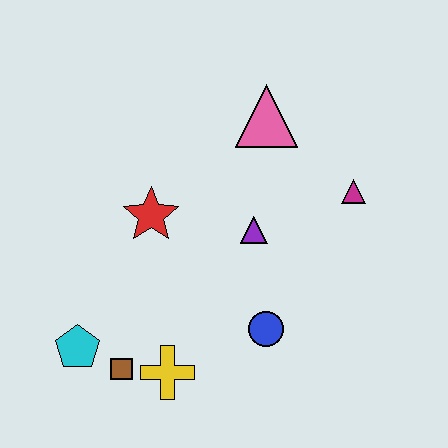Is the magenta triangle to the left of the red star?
No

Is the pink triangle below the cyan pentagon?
No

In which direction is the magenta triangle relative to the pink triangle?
The magenta triangle is to the right of the pink triangle.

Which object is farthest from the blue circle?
The pink triangle is farthest from the blue circle.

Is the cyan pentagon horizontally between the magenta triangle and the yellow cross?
No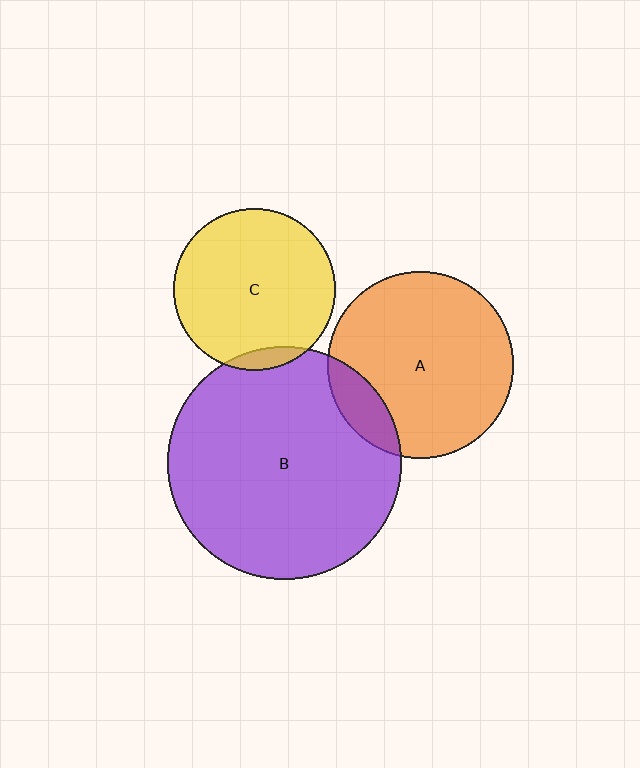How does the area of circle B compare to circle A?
Approximately 1.6 times.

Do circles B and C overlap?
Yes.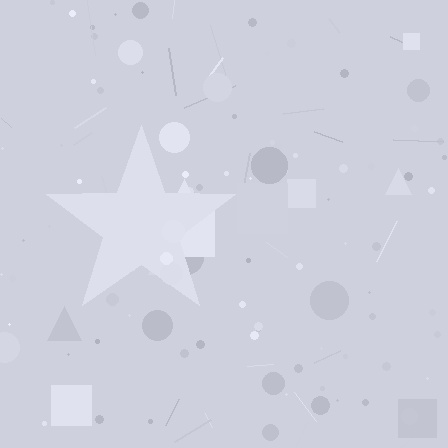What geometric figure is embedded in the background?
A star is embedded in the background.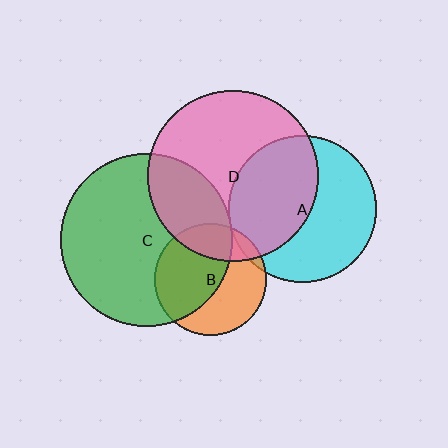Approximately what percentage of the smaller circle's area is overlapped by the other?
Approximately 20%.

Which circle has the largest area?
Circle C (green).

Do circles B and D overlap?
Yes.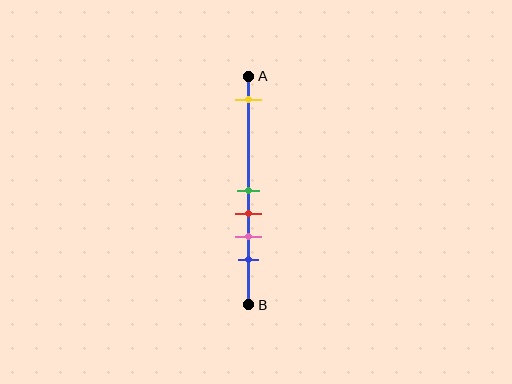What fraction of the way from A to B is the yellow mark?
The yellow mark is approximately 10% (0.1) of the way from A to B.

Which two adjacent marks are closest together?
The green and red marks are the closest adjacent pair.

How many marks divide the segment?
There are 5 marks dividing the segment.